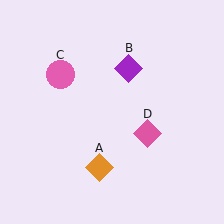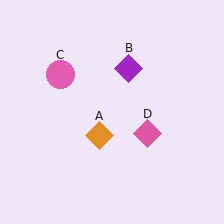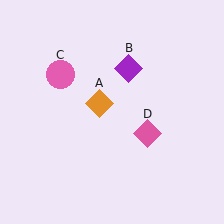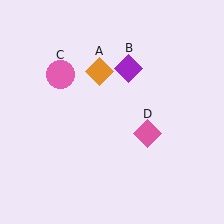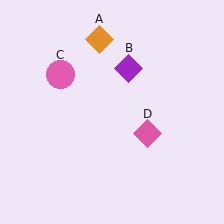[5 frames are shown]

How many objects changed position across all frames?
1 object changed position: orange diamond (object A).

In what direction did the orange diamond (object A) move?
The orange diamond (object A) moved up.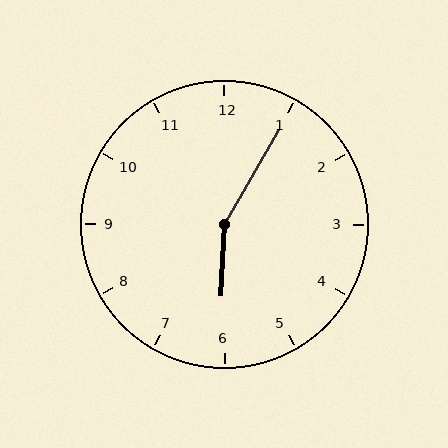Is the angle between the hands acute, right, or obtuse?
It is obtuse.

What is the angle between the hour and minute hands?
Approximately 152 degrees.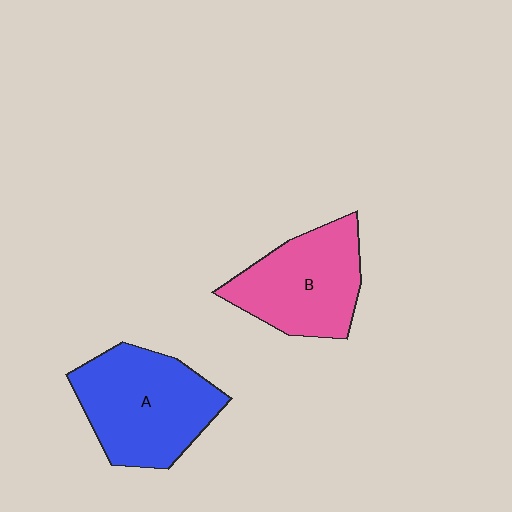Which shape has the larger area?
Shape A (blue).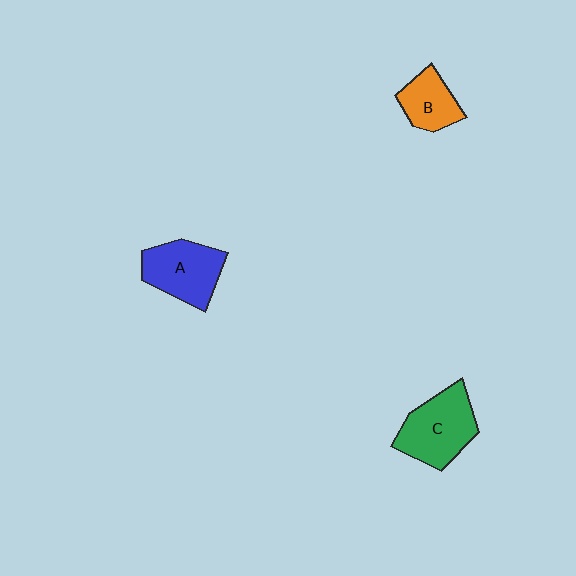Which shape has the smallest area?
Shape B (orange).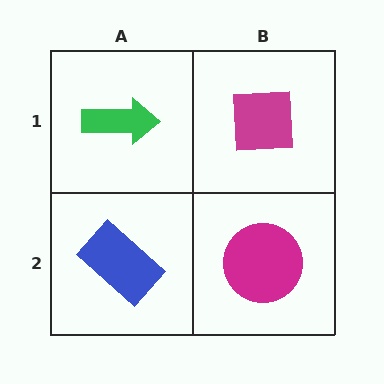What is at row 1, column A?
A green arrow.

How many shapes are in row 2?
2 shapes.